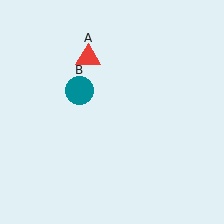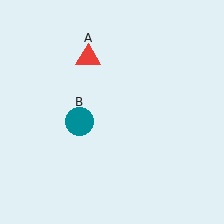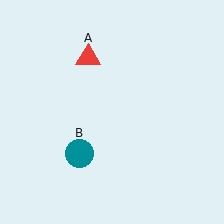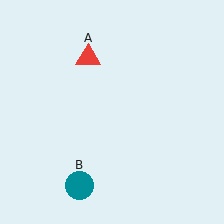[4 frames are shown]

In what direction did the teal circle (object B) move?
The teal circle (object B) moved down.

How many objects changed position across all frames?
1 object changed position: teal circle (object B).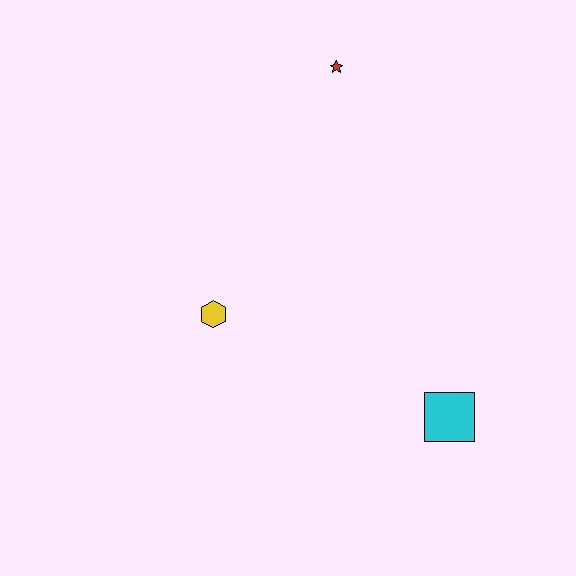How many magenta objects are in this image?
There are no magenta objects.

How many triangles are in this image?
There are no triangles.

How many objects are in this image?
There are 3 objects.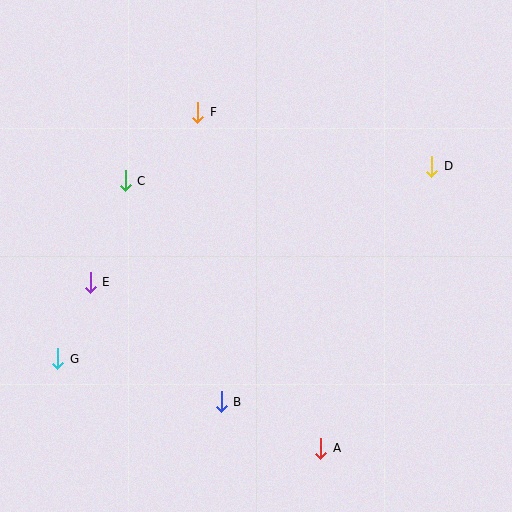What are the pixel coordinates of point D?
Point D is at (432, 166).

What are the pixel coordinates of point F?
Point F is at (198, 112).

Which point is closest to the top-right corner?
Point D is closest to the top-right corner.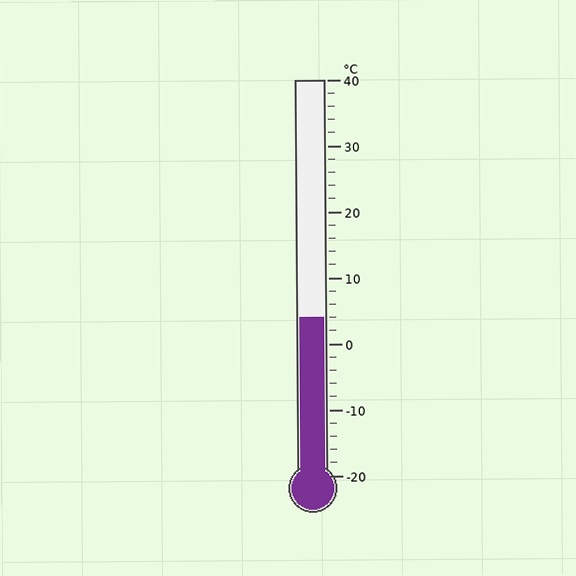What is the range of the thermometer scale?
The thermometer scale ranges from -20°C to 40°C.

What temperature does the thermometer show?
The thermometer shows approximately 4°C.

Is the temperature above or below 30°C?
The temperature is below 30°C.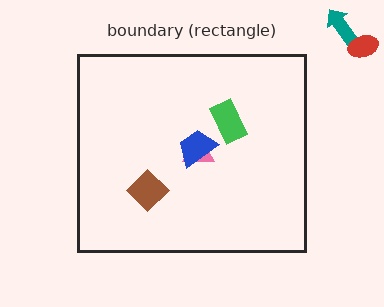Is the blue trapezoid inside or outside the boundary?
Inside.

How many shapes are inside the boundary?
4 inside, 2 outside.